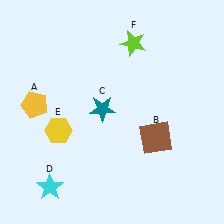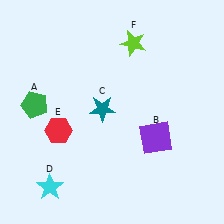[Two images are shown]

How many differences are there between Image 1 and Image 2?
There are 3 differences between the two images.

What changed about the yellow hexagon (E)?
In Image 1, E is yellow. In Image 2, it changed to red.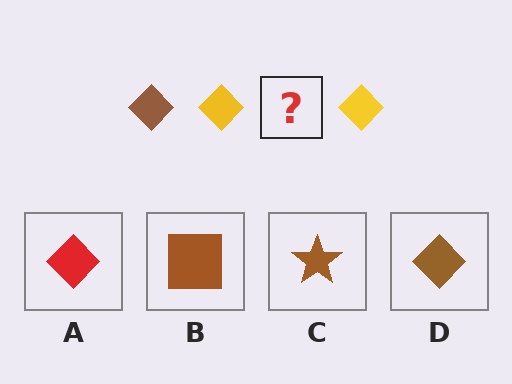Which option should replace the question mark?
Option D.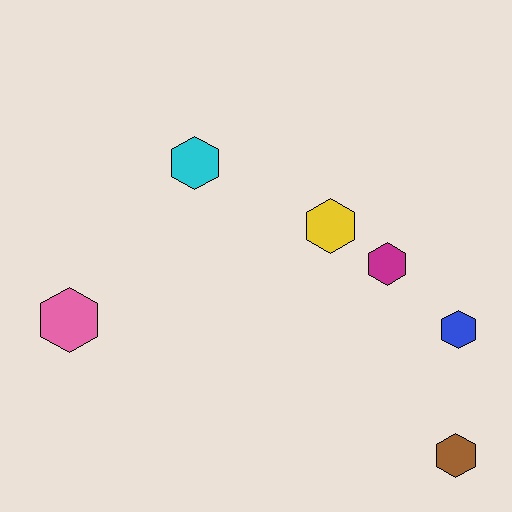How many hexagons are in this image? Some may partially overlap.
There are 6 hexagons.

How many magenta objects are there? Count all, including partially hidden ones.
There is 1 magenta object.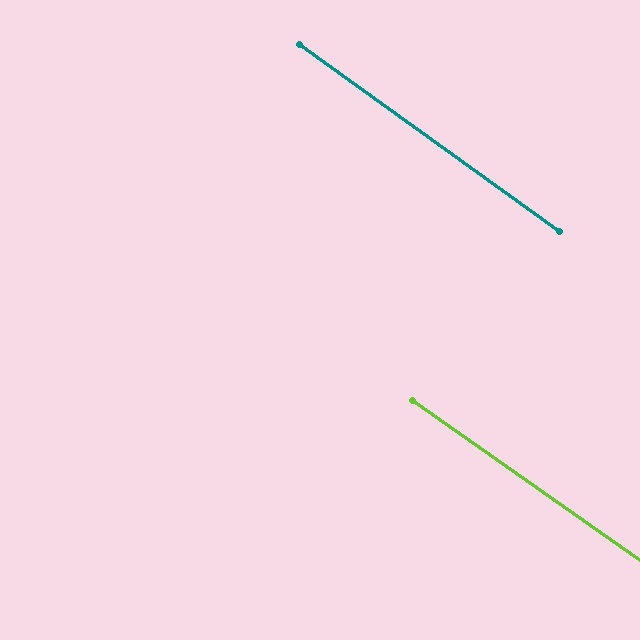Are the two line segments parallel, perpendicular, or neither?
Parallel — their directions differ by only 0.6°.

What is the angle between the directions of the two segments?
Approximately 1 degree.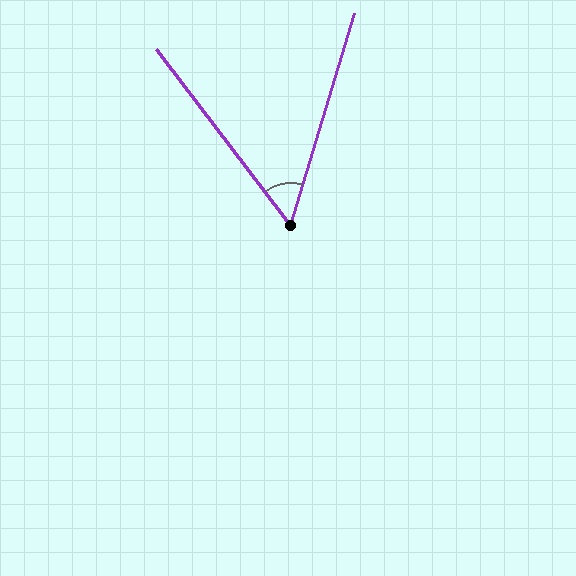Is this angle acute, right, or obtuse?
It is acute.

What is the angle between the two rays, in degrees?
Approximately 54 degrees.